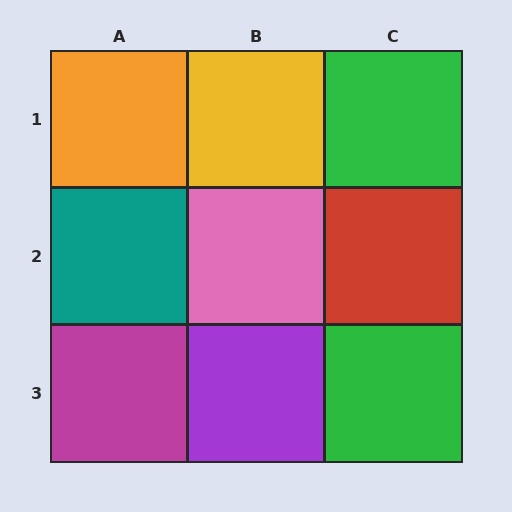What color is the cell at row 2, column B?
Pink.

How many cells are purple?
1 cell is purple.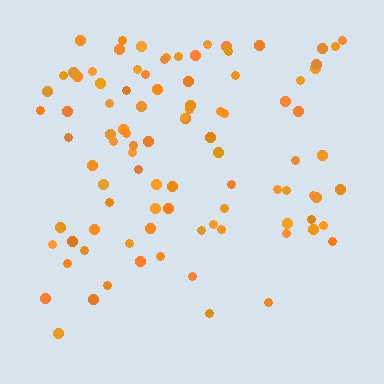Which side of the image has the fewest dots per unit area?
The bottom.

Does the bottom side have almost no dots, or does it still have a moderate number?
Still a moderate number, just noticeably fewer than the top.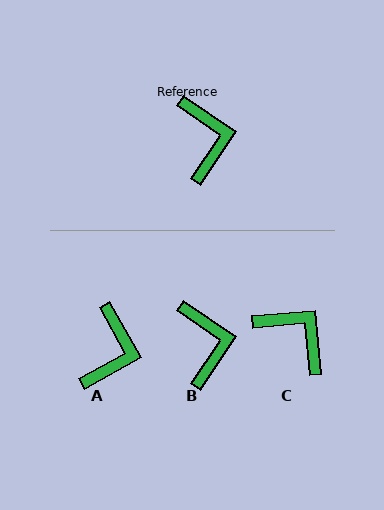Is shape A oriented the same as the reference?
No, it is off by about 27 degrees.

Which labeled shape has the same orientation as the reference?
B.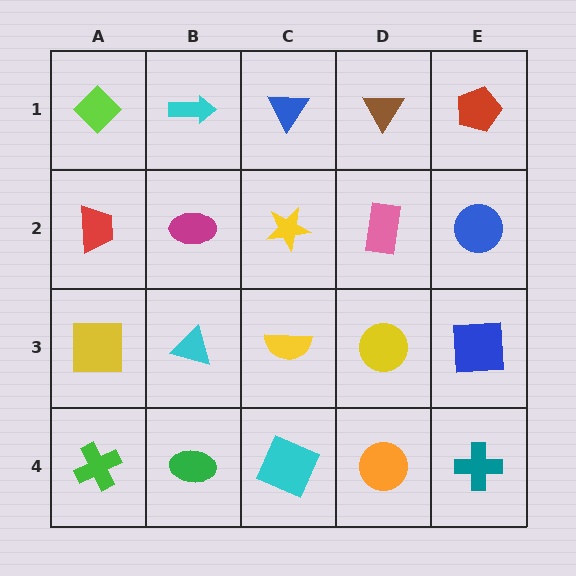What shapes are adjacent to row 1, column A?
A red trapezoid (row 2, column A), a cyan arrow (row 1, column B).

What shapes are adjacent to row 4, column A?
A yellow square (row 3, column A), a green ellipse (row 4, column B).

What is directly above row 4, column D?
A yellow circle.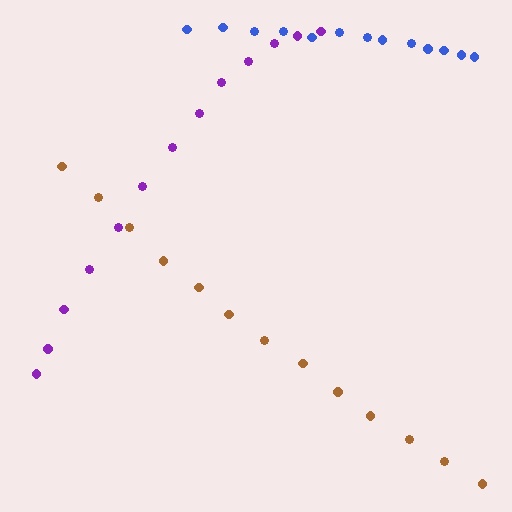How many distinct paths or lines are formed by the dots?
There are 3 distinct paths.